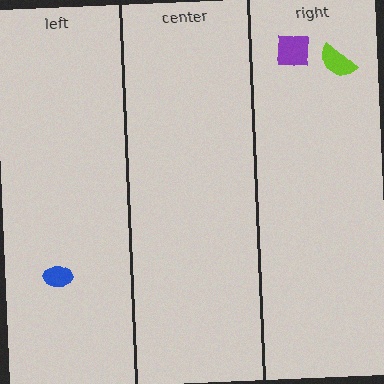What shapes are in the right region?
The lime semicircle, the purple square.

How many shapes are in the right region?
2.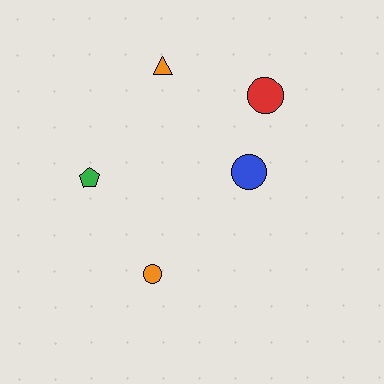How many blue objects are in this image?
There is 1 blue object.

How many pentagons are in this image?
There is 1 pentagon.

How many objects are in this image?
There are 5 objects.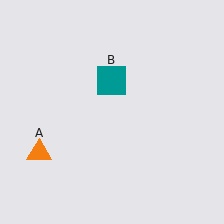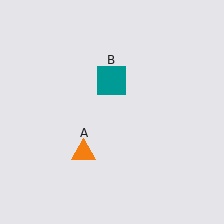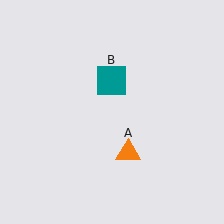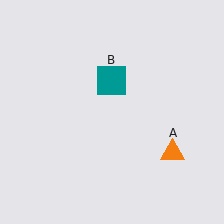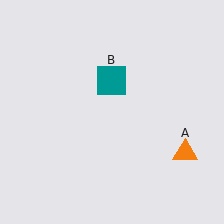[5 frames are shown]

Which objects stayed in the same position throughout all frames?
Teal square (object B) remained stationary.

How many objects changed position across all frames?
1 object changed position: orange triangle (object A).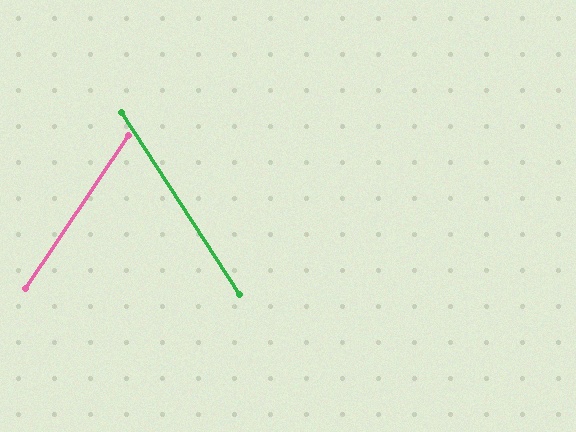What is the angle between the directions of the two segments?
Approximately 67 degrees.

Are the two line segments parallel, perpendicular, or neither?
Neither parallel nor perpendicular — they differ by about 67°.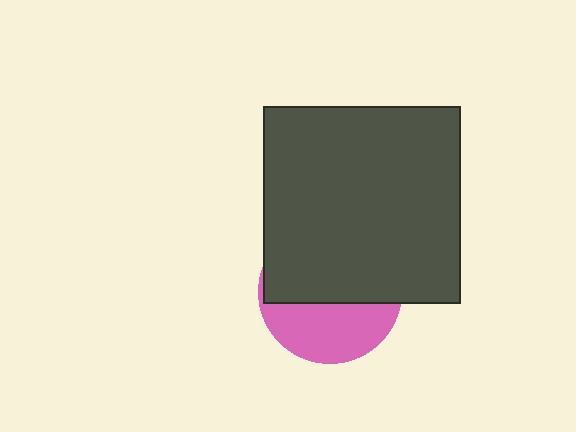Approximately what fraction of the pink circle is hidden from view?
Roughly 59% of the pink circle is hidden behind the dark gray square.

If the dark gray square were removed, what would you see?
You would see the complete pink circle.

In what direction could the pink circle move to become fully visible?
The pink circle could move down. That would shift it out from behind the dark gray square entirely.